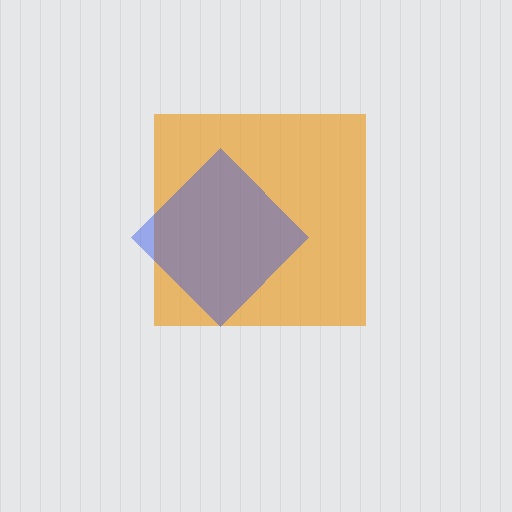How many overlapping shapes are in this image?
There are 2 overlapping shapes in the image.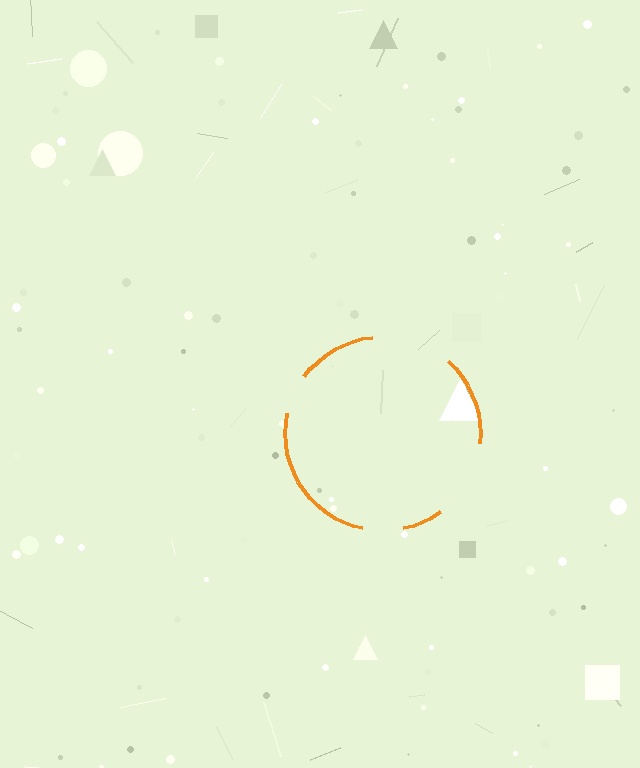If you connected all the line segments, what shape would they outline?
They would outline a circle.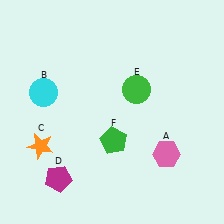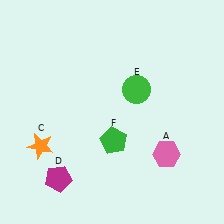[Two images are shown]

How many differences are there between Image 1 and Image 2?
There is 1 difference between the two images.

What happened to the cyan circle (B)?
The cyan circle (B) was removed in Image 2. It was in the top-left area of Image 1.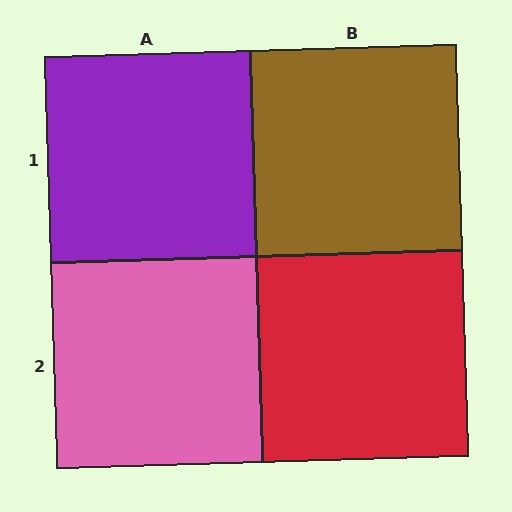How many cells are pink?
1 cell is pink.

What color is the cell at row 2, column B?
Red.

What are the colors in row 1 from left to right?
Purple, brown.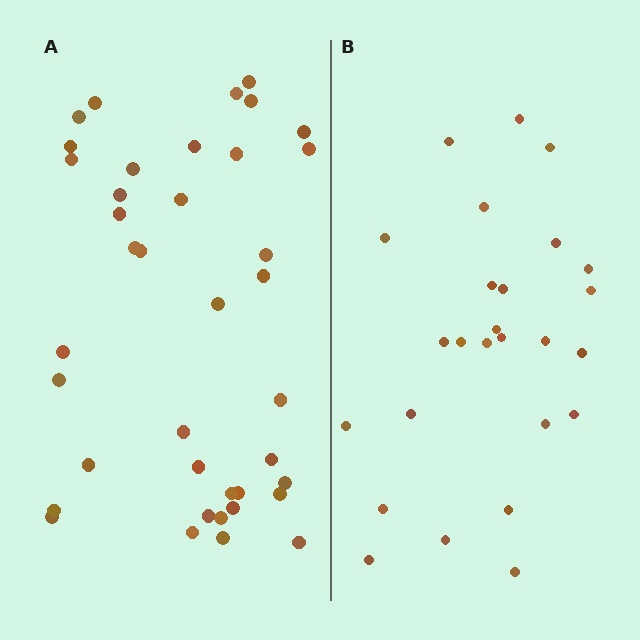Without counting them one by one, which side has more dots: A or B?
Region A (the left region) has more dots.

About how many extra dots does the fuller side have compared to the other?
Region A has approximately 15 more dots than region B.